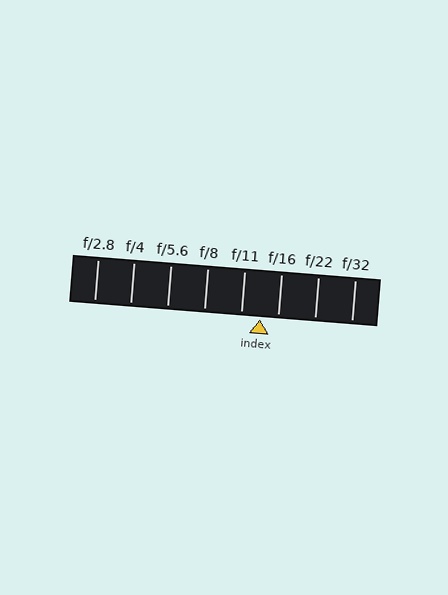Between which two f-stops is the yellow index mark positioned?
The index mark is between f/11 and f/16.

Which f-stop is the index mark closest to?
The index mark is closest to f/16.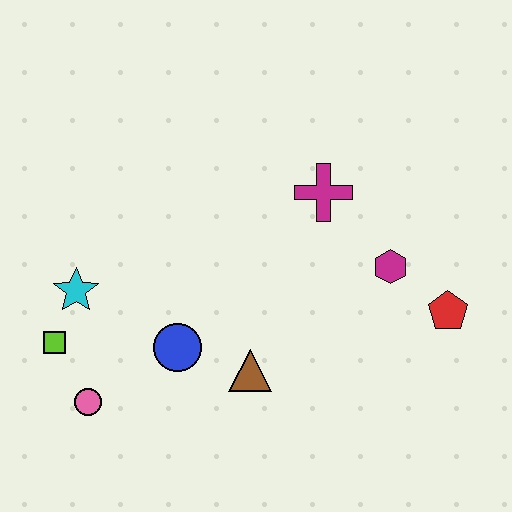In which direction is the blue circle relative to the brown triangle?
The blue circle is to the left of the brown triangle.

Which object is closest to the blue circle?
The brown triangle is closest to the blue circle.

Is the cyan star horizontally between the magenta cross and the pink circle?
No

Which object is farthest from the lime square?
The red pentagon is farthest from the lime square.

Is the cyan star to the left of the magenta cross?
Yes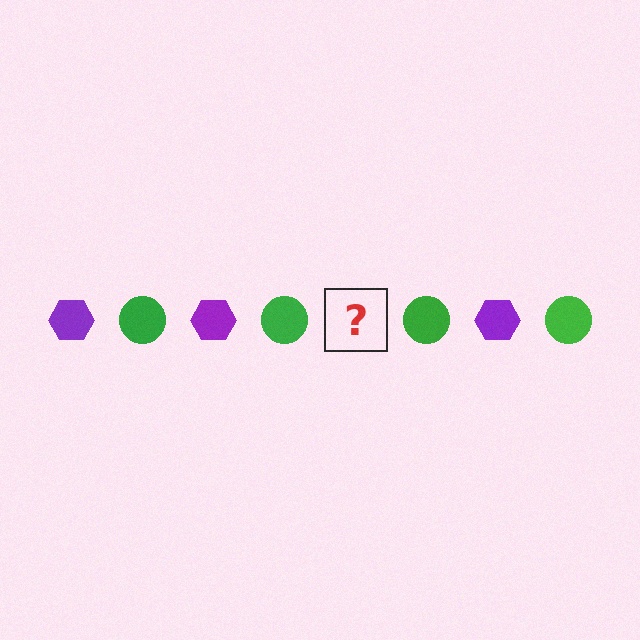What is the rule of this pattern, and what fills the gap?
The rule is that the pattern alternates between purple hexagon and green circle. The gap should be filled with a purple hexagon.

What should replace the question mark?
The question mark should be replaced with a purple hexagon.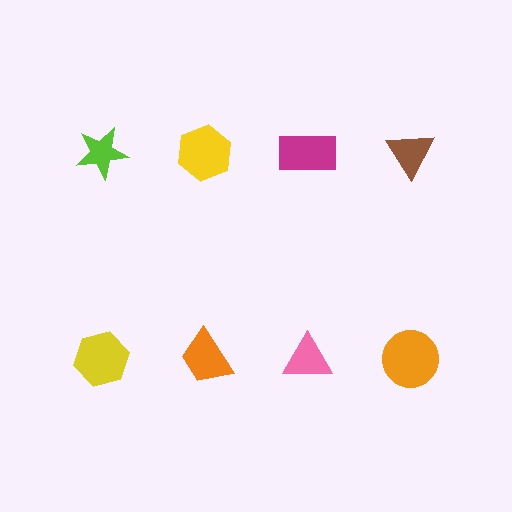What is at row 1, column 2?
A yellow hexagon.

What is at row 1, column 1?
A lime star.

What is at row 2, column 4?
An orange circle.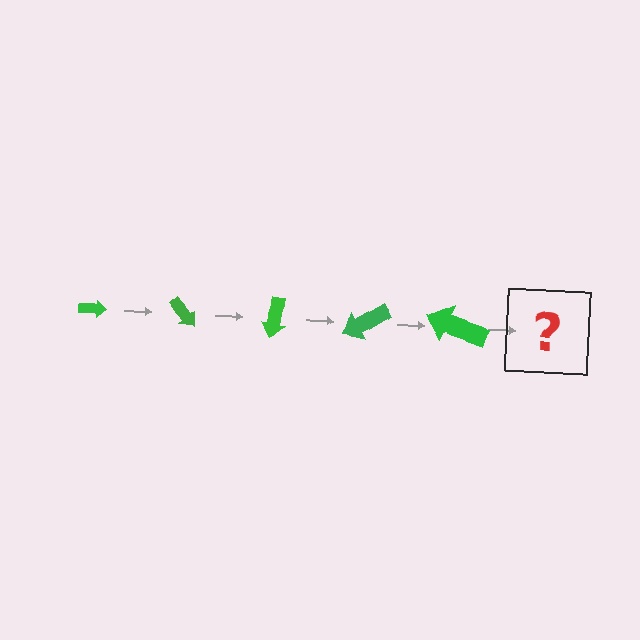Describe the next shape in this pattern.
It should be an arrow, larger than the previous one and rotated 250 degrees from the start.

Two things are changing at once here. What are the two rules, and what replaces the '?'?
The two rules are that the arrow grows larger each step and it rotates 50 degrees each step. The '?' should be an arrow, larger than the previous one and rotated 250 degrees from the start.